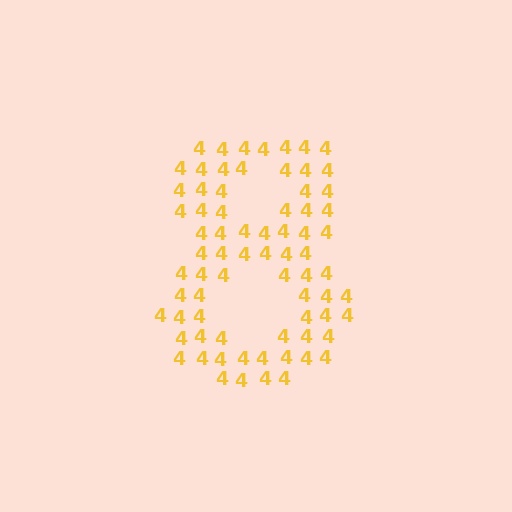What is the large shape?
The large shape is the digit 8.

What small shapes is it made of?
It is made of small digit 4's.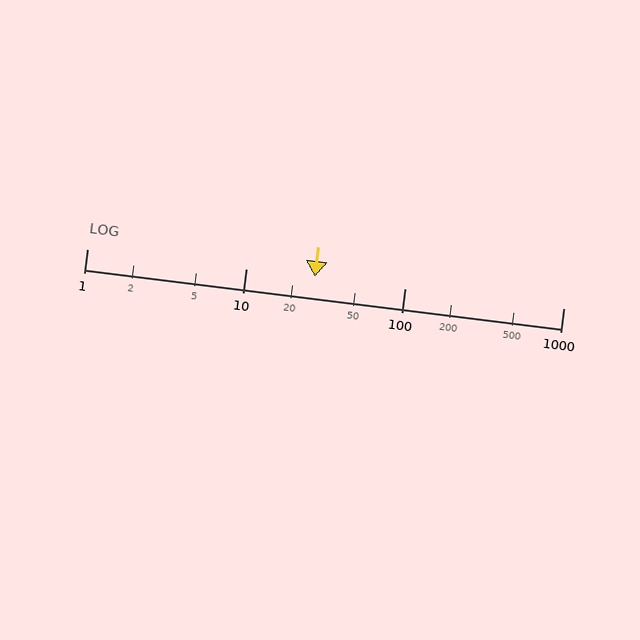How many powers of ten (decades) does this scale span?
The scale spans 3 decades, from 1 to 1000.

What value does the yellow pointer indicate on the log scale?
The pointer indicates approximately 27.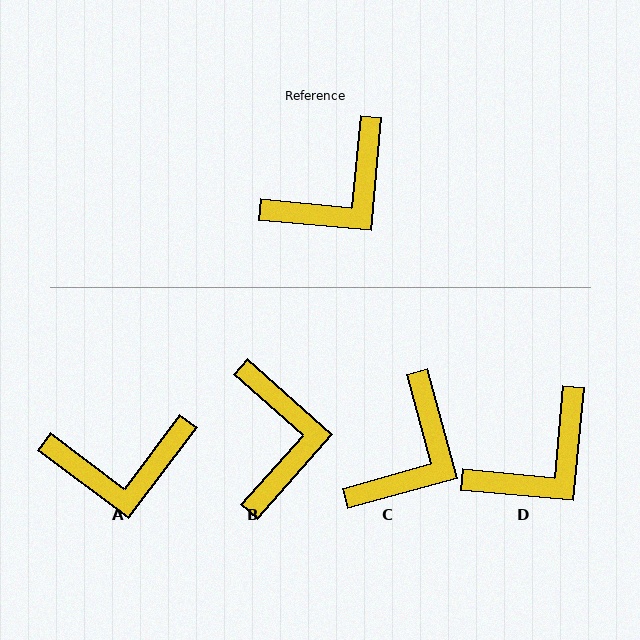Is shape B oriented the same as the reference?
No, it is off by about 54 degrees.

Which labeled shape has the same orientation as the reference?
D.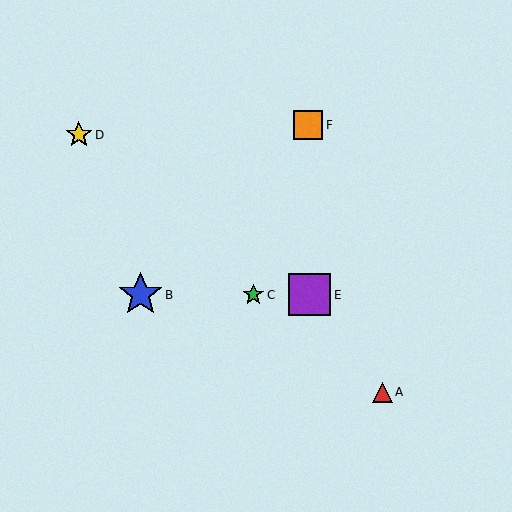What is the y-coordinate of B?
Object B is at y≈295.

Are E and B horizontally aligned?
Yes, both are at y≈295.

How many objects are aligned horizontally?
3 objects (B, C, E) are aligned horizontally.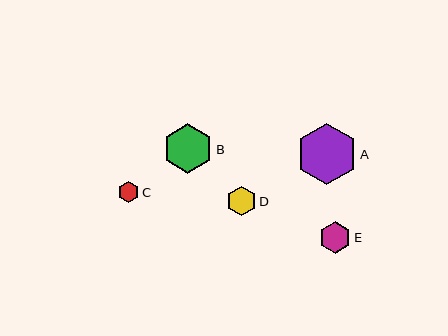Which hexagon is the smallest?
Hexagon C is the smallest with a size of approximately 20 pixels.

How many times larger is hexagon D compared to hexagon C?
Hexagon D is approximately 1.5 times the size of hexagon C.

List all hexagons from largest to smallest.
From largest to smallest: A, B, E, D, C.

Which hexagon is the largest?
Hexagon A is the largest with a size of approximately 61 pixels.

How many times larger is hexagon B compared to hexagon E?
Hexagon B is approximately 1.6 times the size of hexagon E.